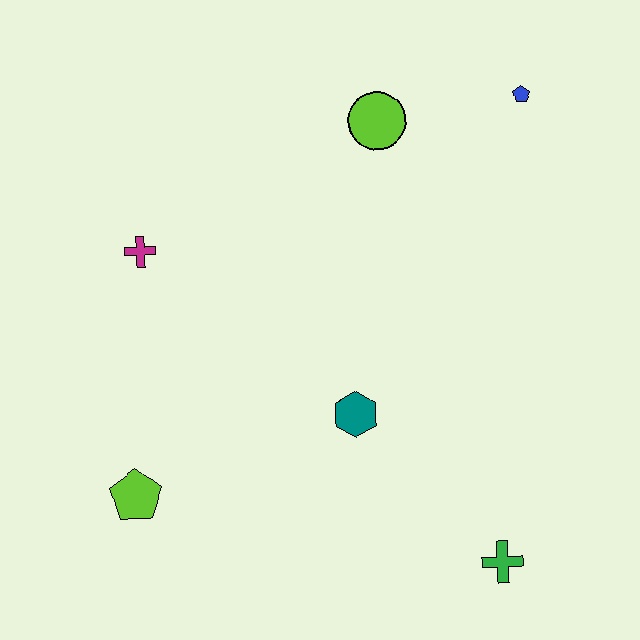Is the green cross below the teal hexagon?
Yes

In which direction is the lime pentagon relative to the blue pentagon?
The lime pentagon is to the left of the blue pentagon.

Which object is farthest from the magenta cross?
The green cross is farthest from the magenta cross.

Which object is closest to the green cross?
The teal hexagon is closest to the green cross.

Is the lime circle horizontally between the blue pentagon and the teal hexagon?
Yes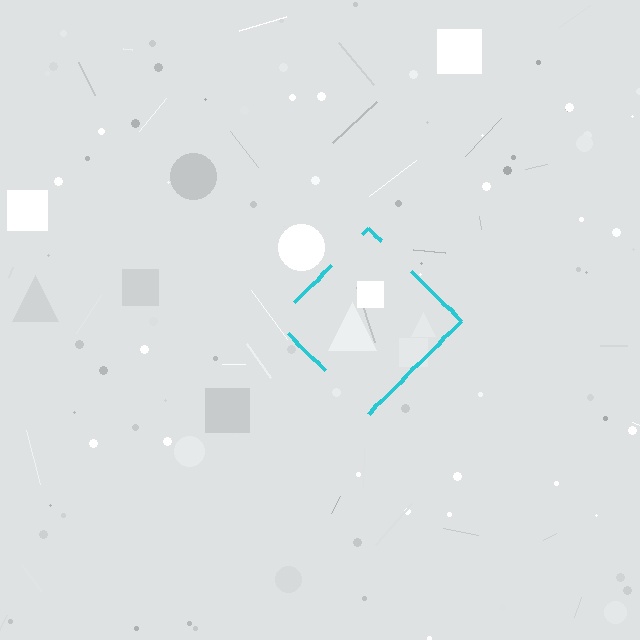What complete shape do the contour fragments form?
The contour fragments form a diamond.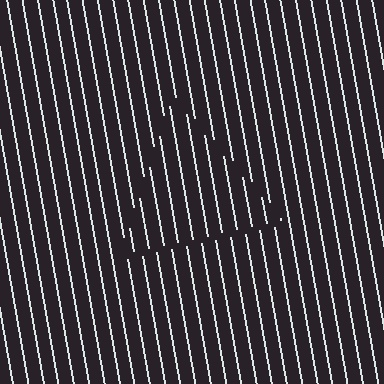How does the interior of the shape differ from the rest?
The interior of the shape contains the same grating, shifted by half a period — the contour is defined by the phase discontinuity where line-ends from the inner and outer gratings abut.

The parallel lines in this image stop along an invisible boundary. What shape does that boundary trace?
An illusory triangle. The interior of the shape contains the same grating, shifted by half a period — the contour is defined by the phase discontinuity where line-ends from the inner and outer gratings abut.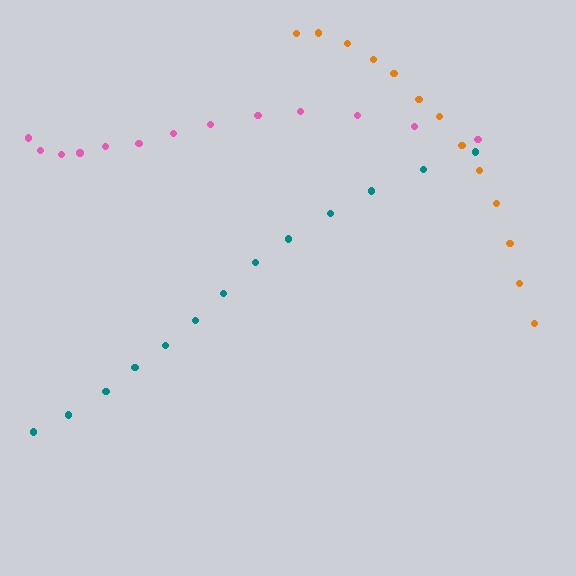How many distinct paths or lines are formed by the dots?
There are 3 distinct paths.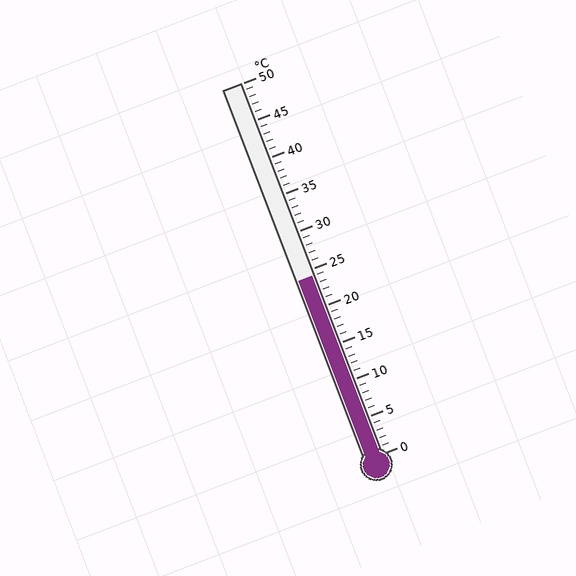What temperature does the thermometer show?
The thermometer shows approximately 24°C.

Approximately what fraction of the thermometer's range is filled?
The thermometer is filled to approximately 50% of its range.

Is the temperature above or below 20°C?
The temperature is above 20°C.